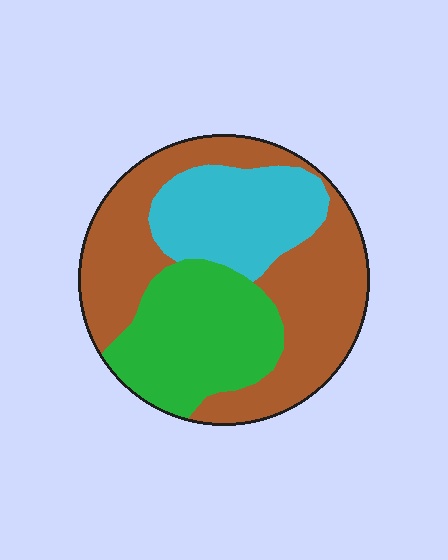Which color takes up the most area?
Brown, at roughly 50%.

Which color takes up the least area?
Cyan, at roughly 25%.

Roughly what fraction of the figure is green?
Green covers about 30% of the figure.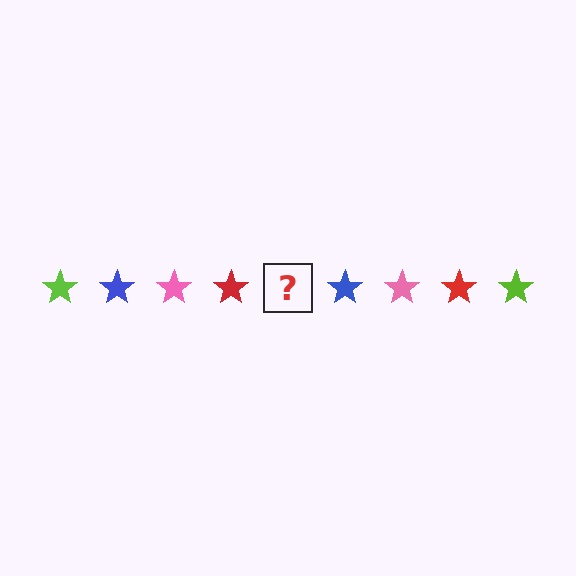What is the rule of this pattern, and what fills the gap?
The rule is that the pattern cycles through lime, blue, pink, red stars. The gap should be filled with a lime star.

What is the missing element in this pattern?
The missing element is a lime star.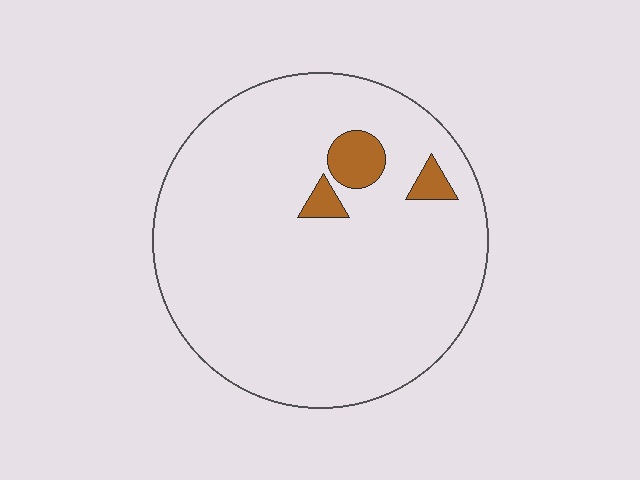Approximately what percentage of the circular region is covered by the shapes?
Approximately 5%.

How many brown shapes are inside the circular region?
3.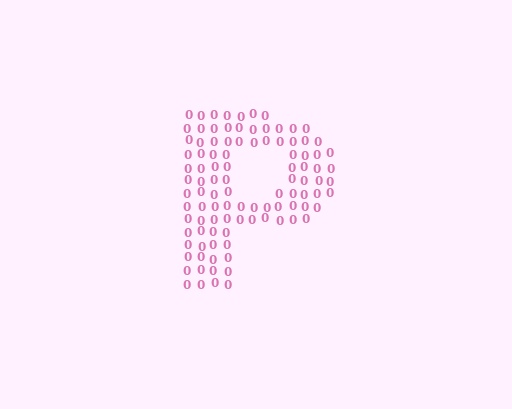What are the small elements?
The small elements are digit 0's.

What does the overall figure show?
The overall figure shows the letter P.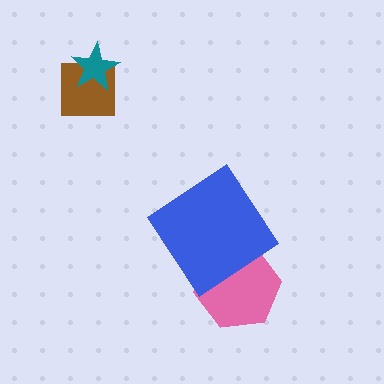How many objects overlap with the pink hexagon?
1 object overlaps with the pink hexagon.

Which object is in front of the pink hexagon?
The blue diamond is in front of the pink hexagon.